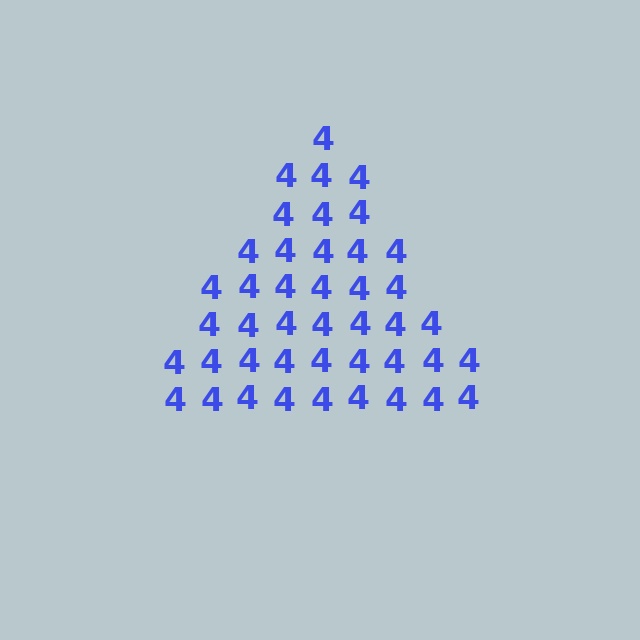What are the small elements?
The small elements are digit 4's.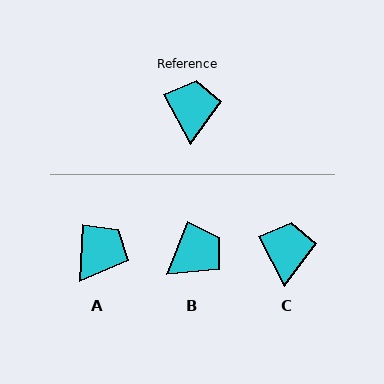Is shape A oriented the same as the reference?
No, it is off by about 31 degrees.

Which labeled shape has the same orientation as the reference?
C.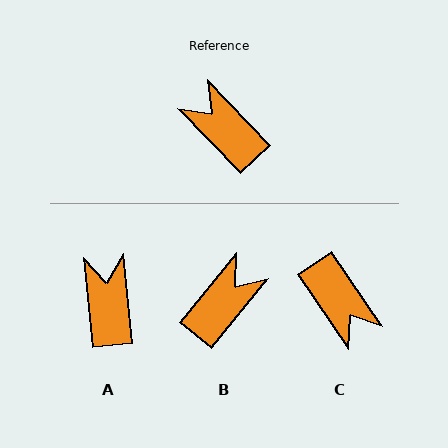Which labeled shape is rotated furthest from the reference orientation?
C, about 170 degrees away.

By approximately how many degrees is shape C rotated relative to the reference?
Approximately 170 degrees counter-clockwise.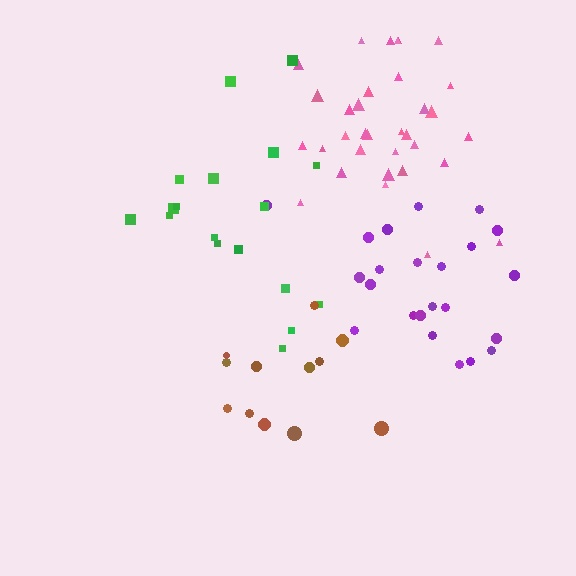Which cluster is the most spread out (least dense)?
Brown.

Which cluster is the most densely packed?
Pink.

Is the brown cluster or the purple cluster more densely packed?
Purple.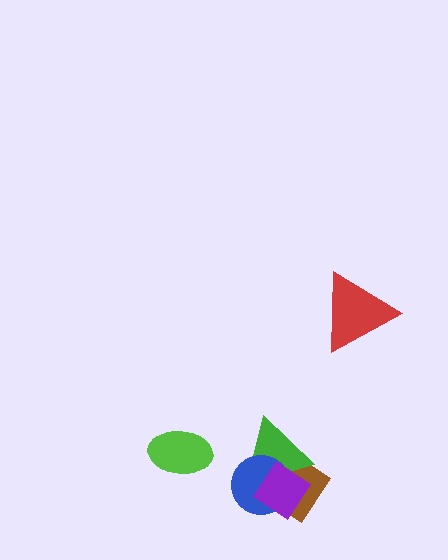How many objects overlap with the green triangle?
3 objects overlap with the green triangle.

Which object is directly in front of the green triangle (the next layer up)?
The blue circle is directly in front of the green triangle.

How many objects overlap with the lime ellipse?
0 objects overlap with the lime ellipse.